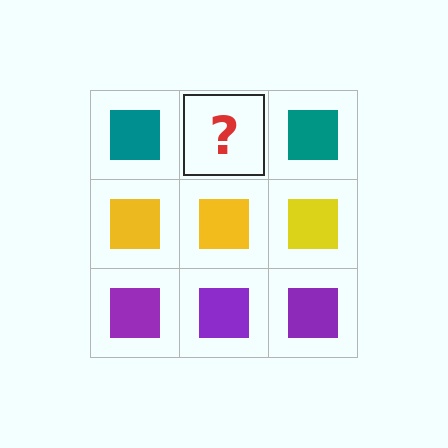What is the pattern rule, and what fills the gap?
The rule is that each row has a consistent color. The gap should be filled with a teal square.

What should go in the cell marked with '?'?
The missing cell should contain a teal square.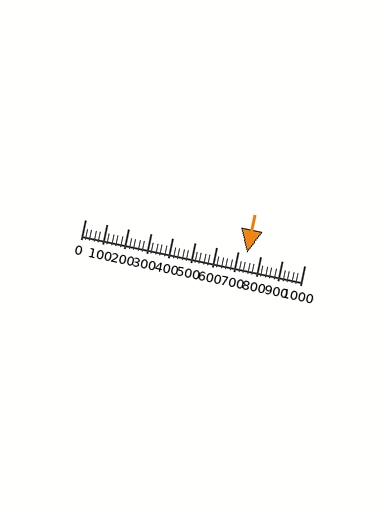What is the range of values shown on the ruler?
The ruler shows values from 0 to 1000.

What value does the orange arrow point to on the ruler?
The orange arrow points to approximately 739.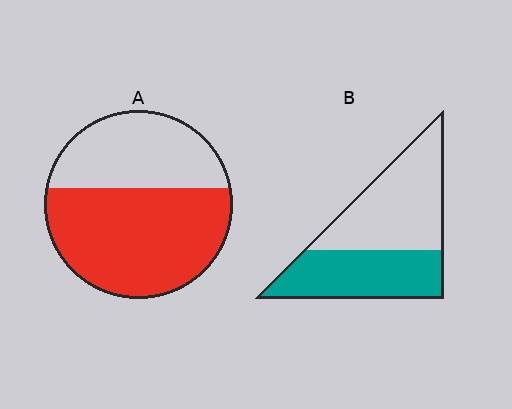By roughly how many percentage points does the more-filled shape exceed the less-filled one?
By roughly 15 percentage points (A over B).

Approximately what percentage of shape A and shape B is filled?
A is approximately 60% and B is approximately 45%.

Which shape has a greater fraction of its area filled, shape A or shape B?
Shape A.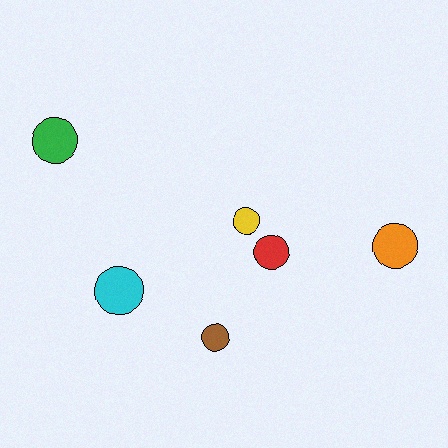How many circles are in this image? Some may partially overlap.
There are 6 circles.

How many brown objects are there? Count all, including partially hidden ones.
There is 1 brown object.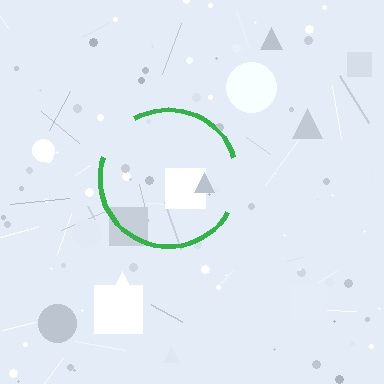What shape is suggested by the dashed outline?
The dashed outline suggests a circle.